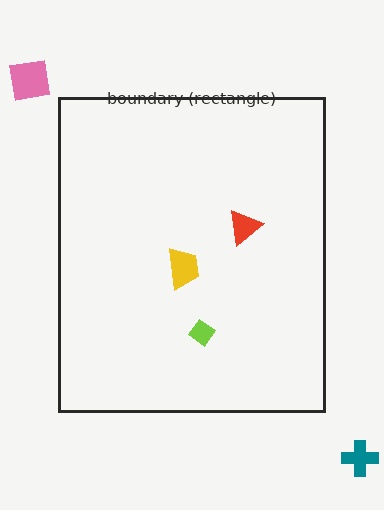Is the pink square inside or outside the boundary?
Outside.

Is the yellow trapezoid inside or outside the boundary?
Inside.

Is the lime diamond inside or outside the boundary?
Inside.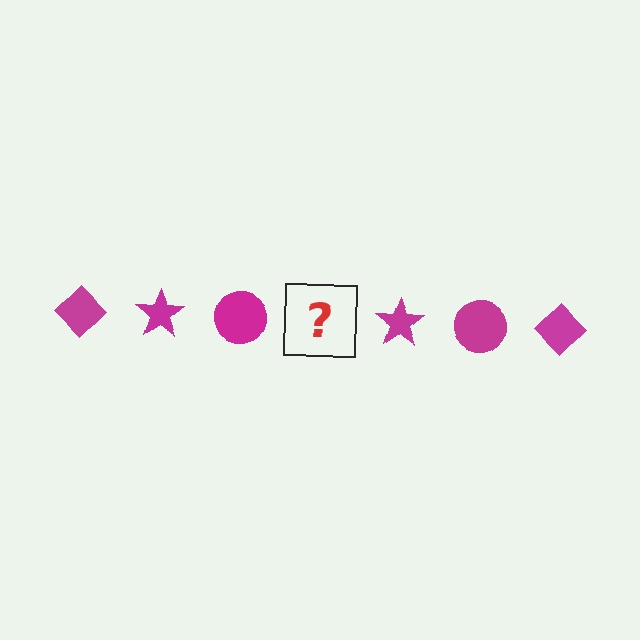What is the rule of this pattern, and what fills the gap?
The rule is that the pattern cycles through diamond, star, circle shapes in magenta. The gap should be filled with a magenta diamond.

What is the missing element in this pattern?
The missing element is a magenta diamond.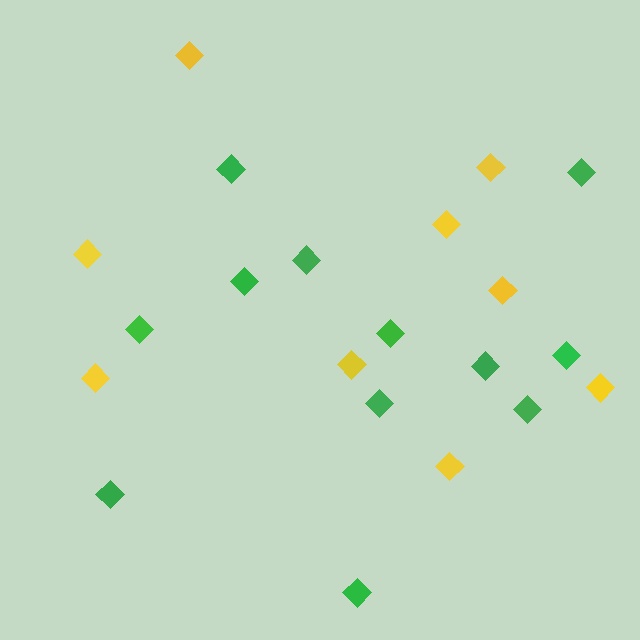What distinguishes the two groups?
There are 2 groups: one group of green diamonds (12) and one group of yellow diamonds (9).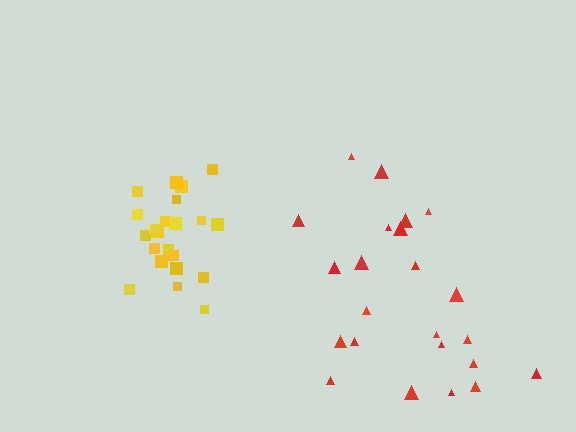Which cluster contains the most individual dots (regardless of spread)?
Red (24).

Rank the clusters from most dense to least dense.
yellow, red.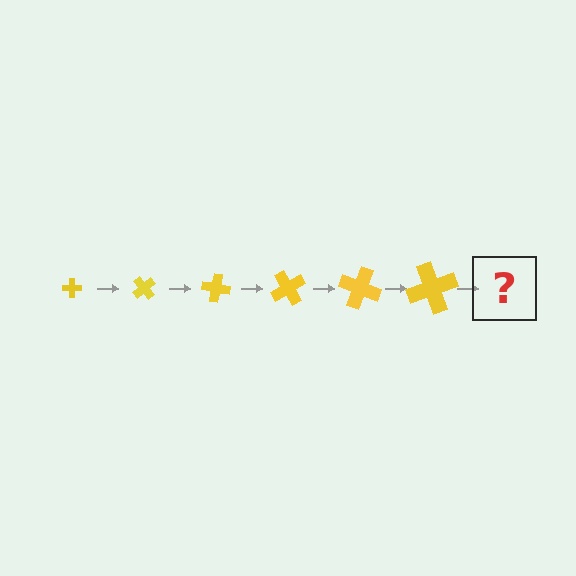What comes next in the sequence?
The next element should be a cross, larger than the previous one and rotated 300 degrees from the start.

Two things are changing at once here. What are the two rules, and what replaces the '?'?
The two rules are that the cross grows larger each step and it rotates 50 degrees each step. The '?' should be a cross, larger than the previous one and rotated 300 degrees from the start.